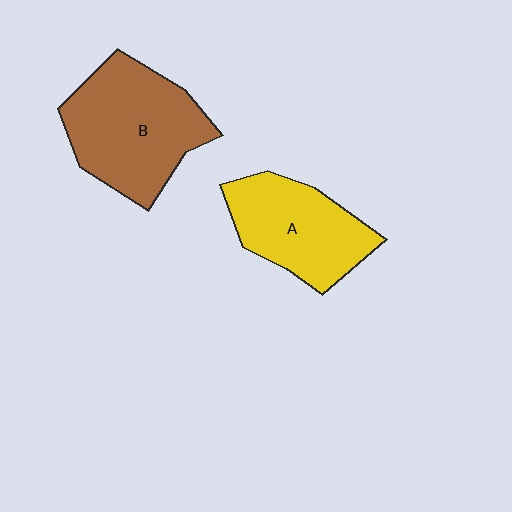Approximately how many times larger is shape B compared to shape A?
Approximately 1.3 times.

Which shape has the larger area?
Shape B (brown).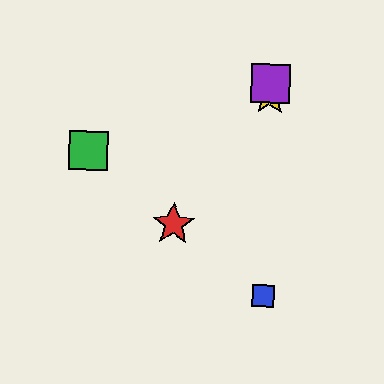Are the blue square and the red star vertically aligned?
No, the blue square is at x≈263 and the red star is at x≈173.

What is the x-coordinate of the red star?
The red star is at x≈173.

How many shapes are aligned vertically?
3 shapes (the blue square, the yellow star, the purple square) are aligned vertically.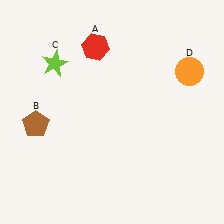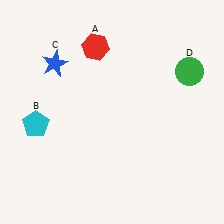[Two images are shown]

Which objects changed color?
B changed from brown to cyan. C changed from lime to blue. D changed from orange to green.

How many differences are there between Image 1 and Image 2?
There are 3 differences between the two images.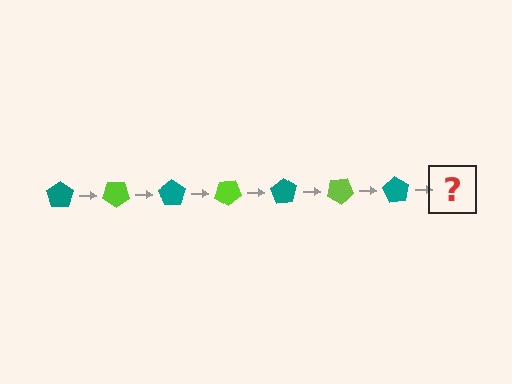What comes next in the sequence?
The next element should be a lime pentagon, rotated 245 degrees from the start.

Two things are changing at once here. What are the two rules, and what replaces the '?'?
The two rules are that it rotates 35 degrees each step and the color cycles through teal and lime. The '?' should be a lime pentagon, rotated 245 degrees from the start.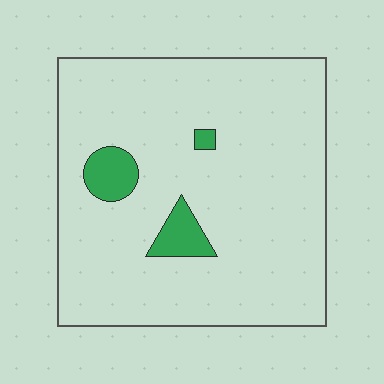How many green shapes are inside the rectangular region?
3.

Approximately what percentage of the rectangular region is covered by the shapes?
Approximately 5%.